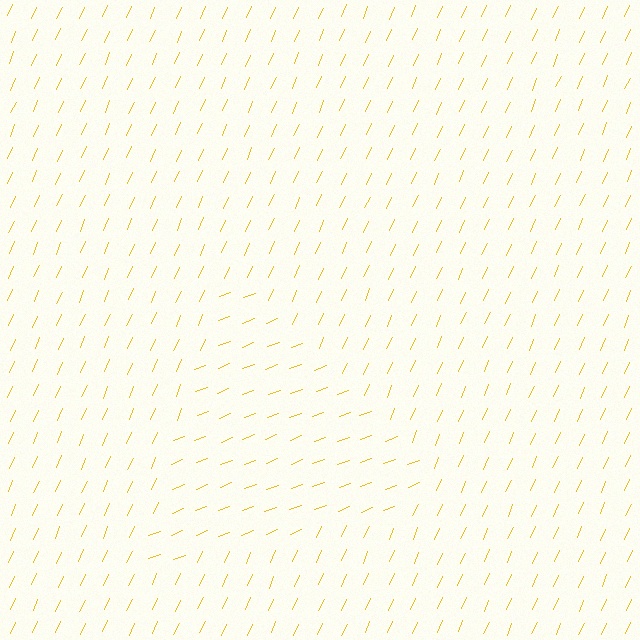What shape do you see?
I see a triangle.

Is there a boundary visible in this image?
Yes, there is a texture boundary formed by a change in line orientation.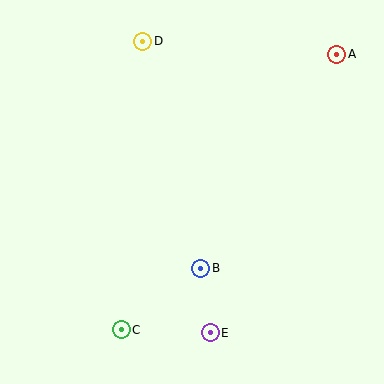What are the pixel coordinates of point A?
Point A is at (337, 54).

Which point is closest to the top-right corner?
Point A is closest to the top-right corner.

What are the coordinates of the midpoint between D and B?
The midpoint between D and B is at (172, 155).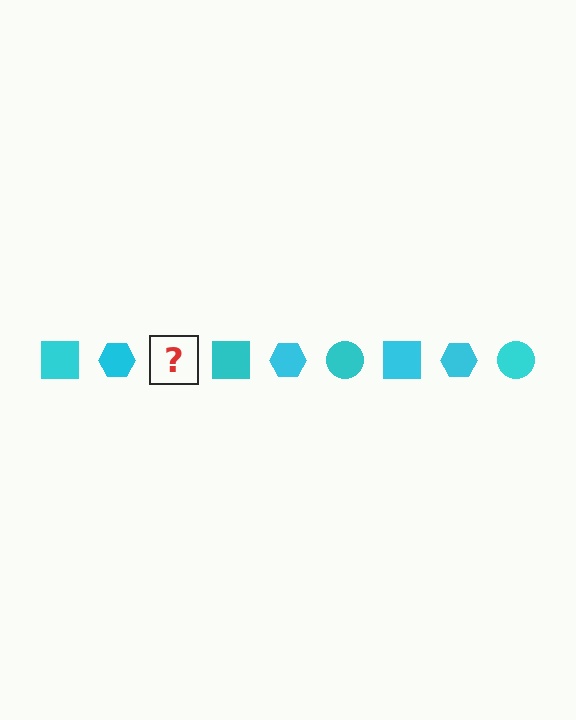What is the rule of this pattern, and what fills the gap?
The rule is that the pattern cycles through square, hexagon, circle shapes in cyan. The gap should be filled with a cyan circle.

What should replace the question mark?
The question mark should be replaced with a cyan circle.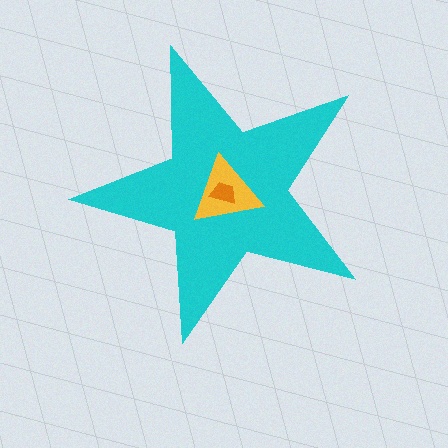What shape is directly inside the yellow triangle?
The orange trapezoid.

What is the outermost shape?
The cyan star.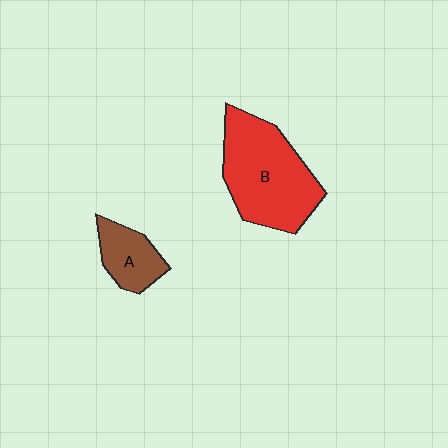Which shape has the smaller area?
Shape A (brown).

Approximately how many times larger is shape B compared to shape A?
Approximately 2.5 times.